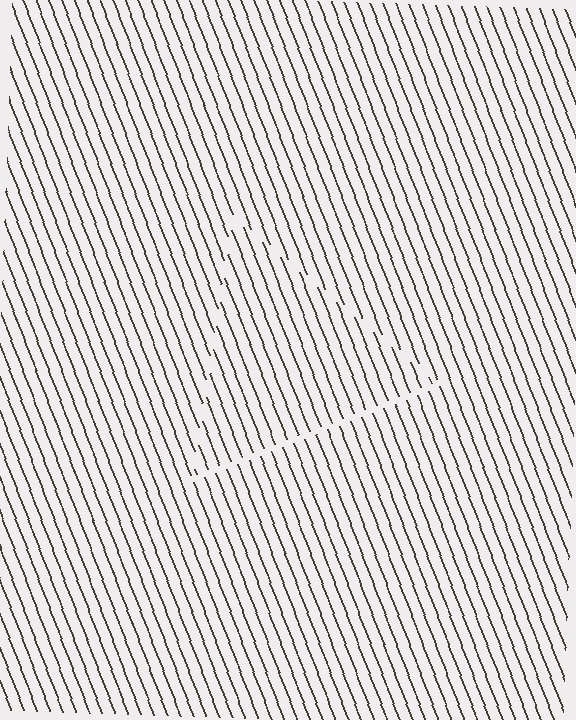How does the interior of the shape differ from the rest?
The interior of the shape contains the same grating, shifted by half a period — the contour is defined by the phase discontinuity where line-ends from the inner and outer gratings abut.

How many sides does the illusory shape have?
3 sides — the line-ends trace a triangle.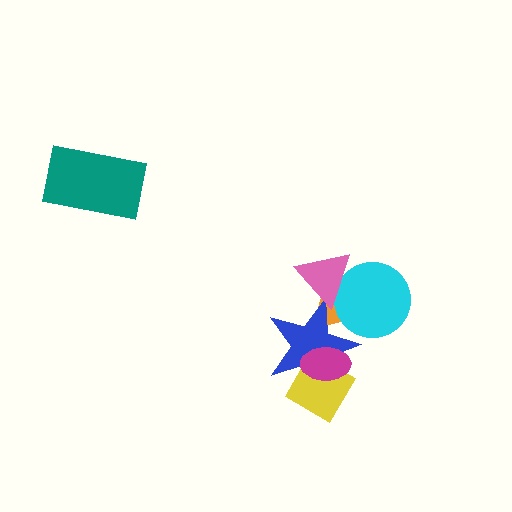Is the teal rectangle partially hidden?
No, no other shape covers it.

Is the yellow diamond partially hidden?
Yes, it is partially covered by another shape.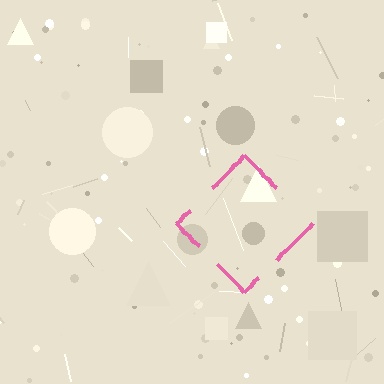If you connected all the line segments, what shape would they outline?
They would outline a diamond.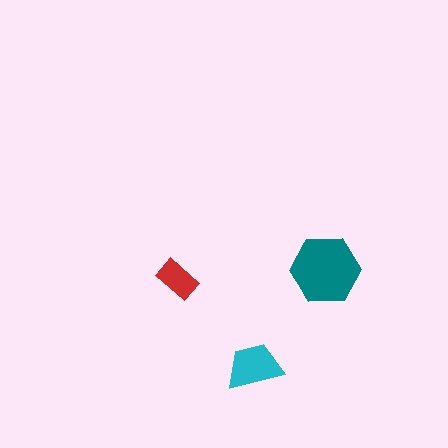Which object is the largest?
The teal hexagon.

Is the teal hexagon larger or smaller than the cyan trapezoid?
Larger.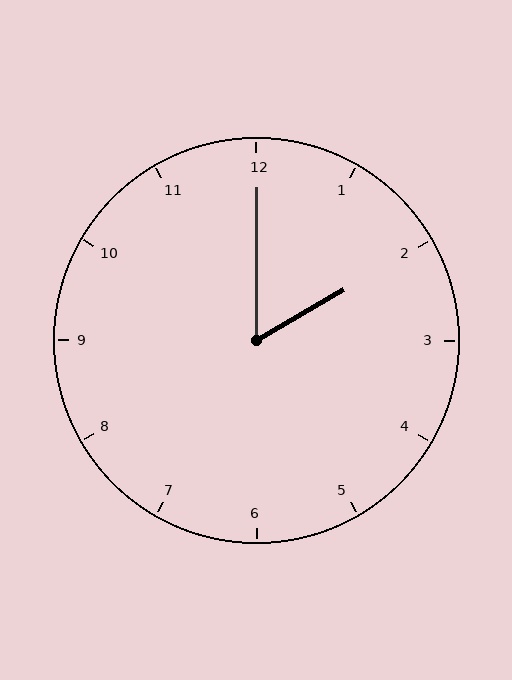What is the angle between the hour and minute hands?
Approximately 60 degrees.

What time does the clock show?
2:00.